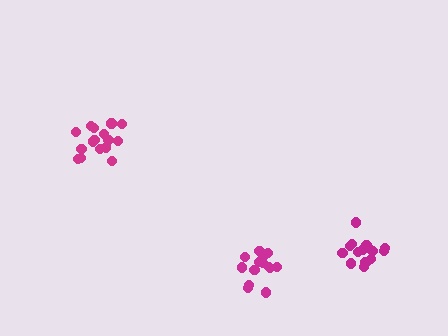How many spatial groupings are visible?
There are 3 spatial groupings.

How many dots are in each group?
Group 1: 15 dots, Group 2: 17 dots, Group 3: 16 dots (48 total).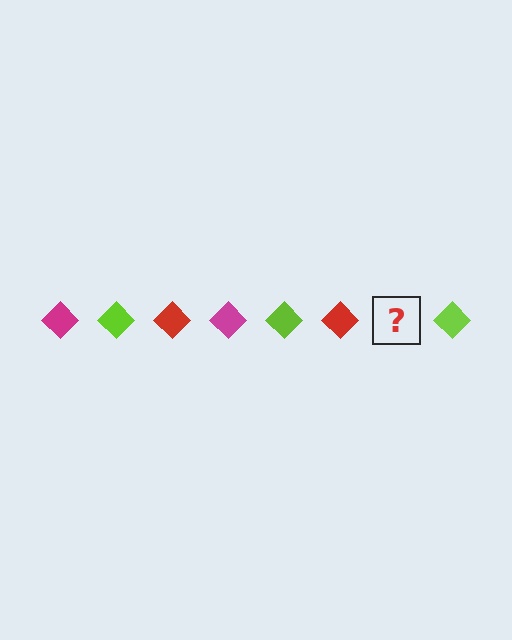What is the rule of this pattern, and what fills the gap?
The rule is that the pattern cycles through magenta, lime, red diamonds. The gap should be filled with a magenta diamond.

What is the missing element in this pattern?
The missing element is a magenta diamond.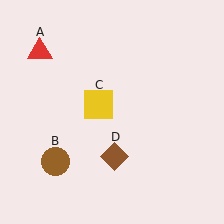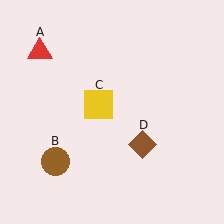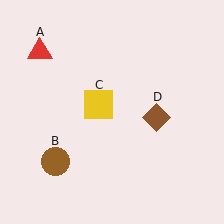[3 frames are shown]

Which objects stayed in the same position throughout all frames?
Red triangle (object A) and brown circle (object B) and yellow square (object C) remained stationary.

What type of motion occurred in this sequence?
The brown diamond (object D) rotated counterclockwise around the center of the scene.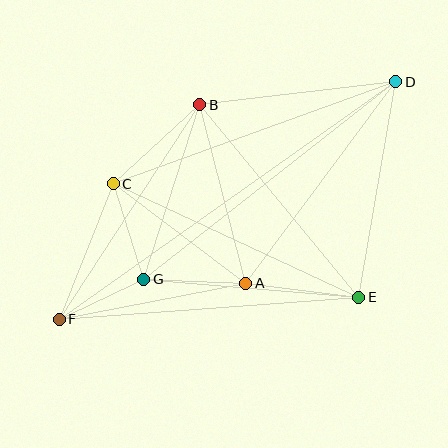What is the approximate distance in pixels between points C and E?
The distance between C and E is approximately 271 pixels.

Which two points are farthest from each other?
Points D and F are farthest from each other.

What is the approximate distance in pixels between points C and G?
The distance between C and G is approximately 100 pixels.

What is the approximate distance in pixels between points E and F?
The distance between E and F is approximately 300 pixels.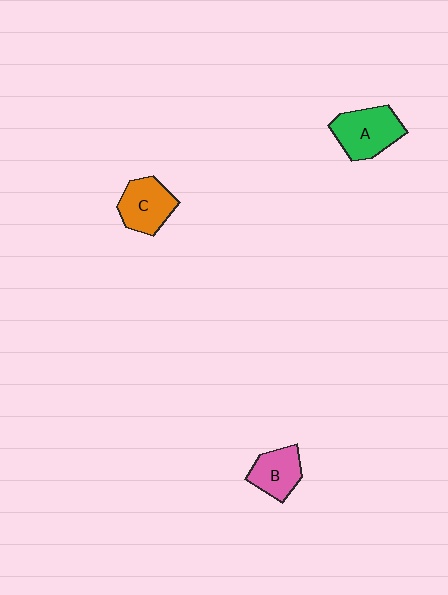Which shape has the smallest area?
Shape B (pink).